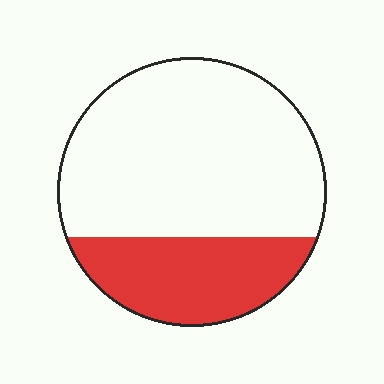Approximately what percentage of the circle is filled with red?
Approximately 30%.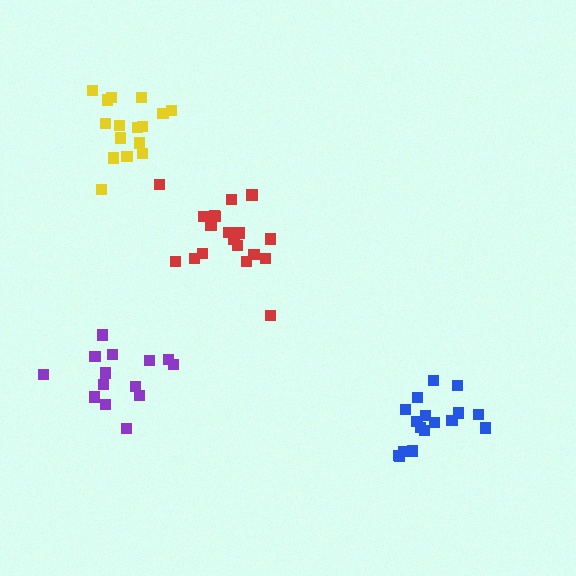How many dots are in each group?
Group 1: 19 dots, Group 2: 14 dots, Group 3: 17 dots, Group 4: 16 dots (66 total).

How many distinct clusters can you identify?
There are 4 distinct clusters.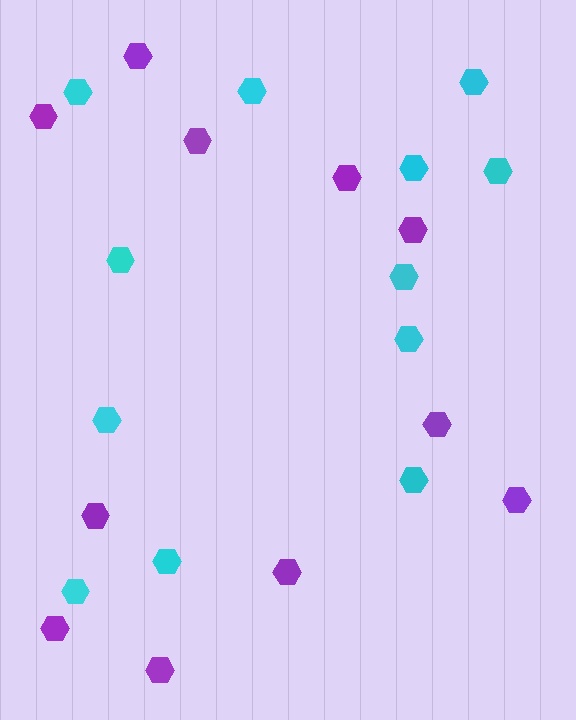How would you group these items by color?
There are 2 groups: one group of cyan hexagons (12) and one group of purple hexagons (11).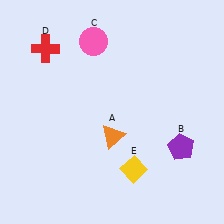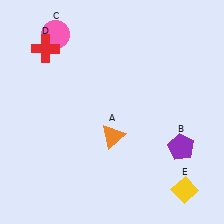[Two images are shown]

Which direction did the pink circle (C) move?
The pink circle (C) moved left.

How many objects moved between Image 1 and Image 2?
2 objects moved between the two images.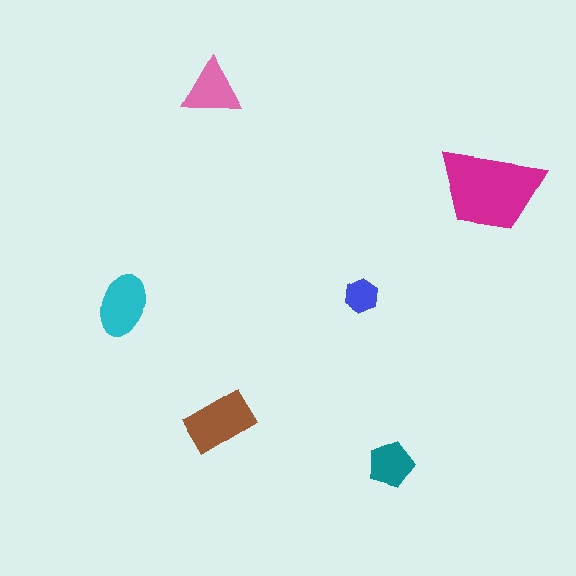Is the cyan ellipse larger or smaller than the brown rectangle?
Smaller.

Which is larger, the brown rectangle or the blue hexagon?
The brown rectangle.